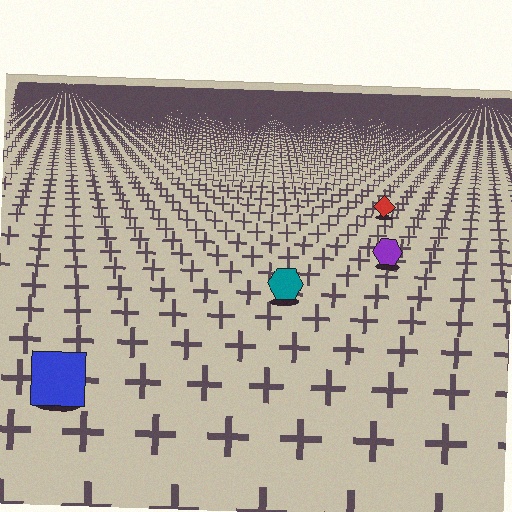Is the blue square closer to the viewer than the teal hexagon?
Yes. The blue square is closer — you can tell from the texture gradient: the ground texture is coarser near it.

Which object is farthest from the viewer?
The red diamond is farthest from the viewer. It appears smaller and the ground texture around it is denser.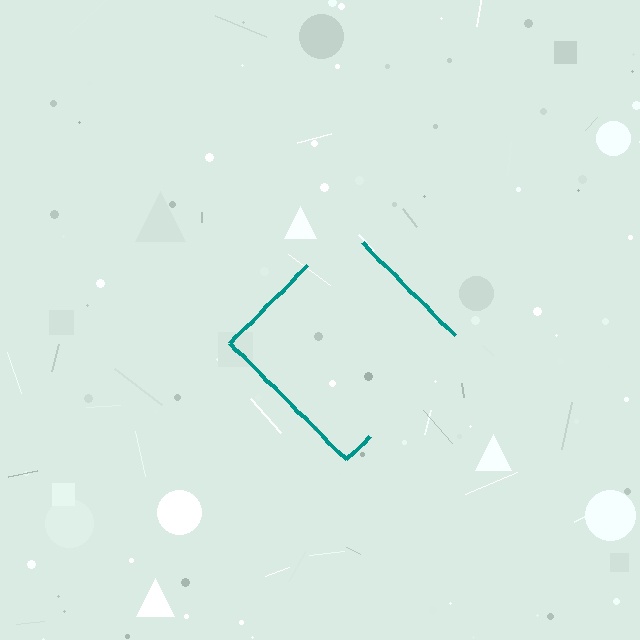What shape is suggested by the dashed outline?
The dashed outline suggests a diamond.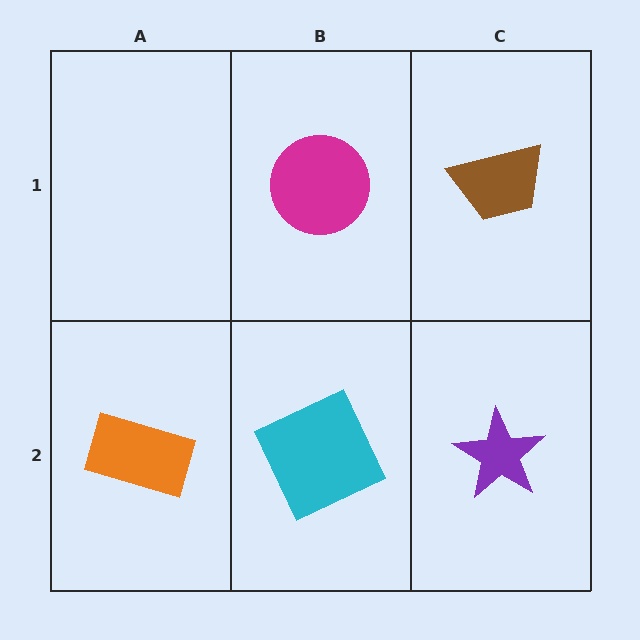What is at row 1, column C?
A brown trapezoid.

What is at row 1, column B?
A magenta circle.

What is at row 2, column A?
An orange rectangle.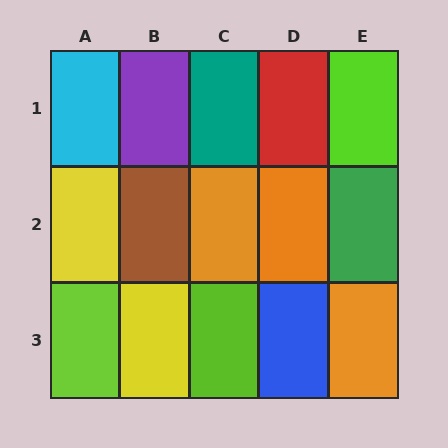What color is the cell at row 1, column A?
Cyan.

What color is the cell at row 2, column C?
Orange.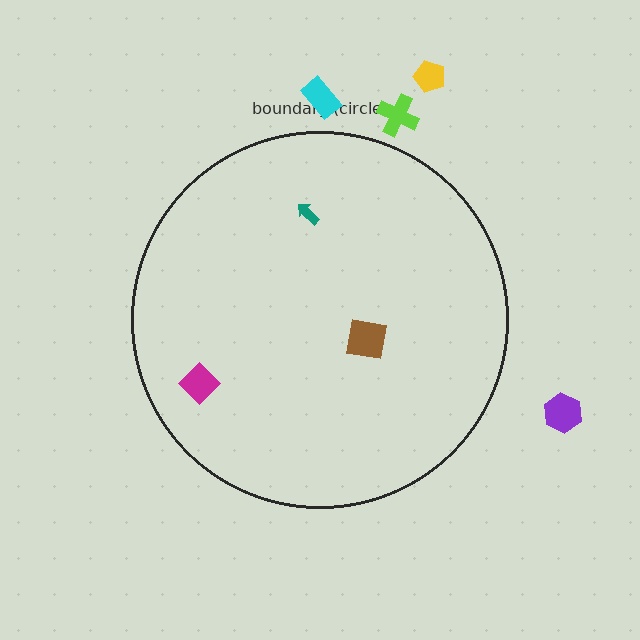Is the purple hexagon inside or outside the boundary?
Outside.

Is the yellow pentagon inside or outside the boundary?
Outside.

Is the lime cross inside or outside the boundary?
Outside.